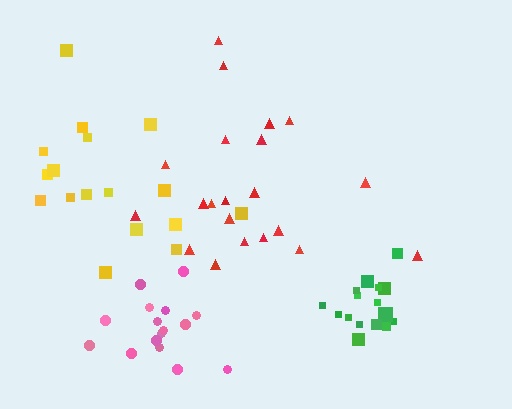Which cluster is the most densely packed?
Green.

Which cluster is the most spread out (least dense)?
Yellow.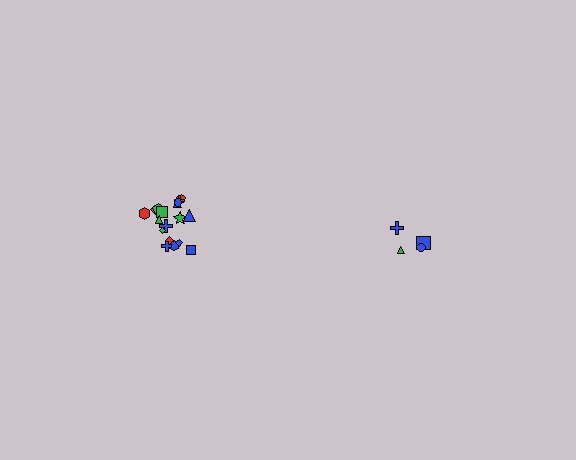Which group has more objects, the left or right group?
The left group.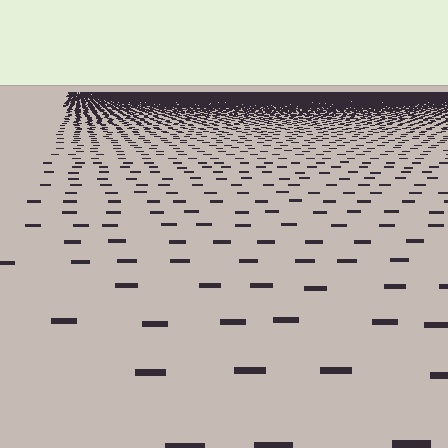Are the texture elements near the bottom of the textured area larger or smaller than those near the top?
Larger. Near the bottom, elements are closer to the viewer and appear at a bigger on-screen size.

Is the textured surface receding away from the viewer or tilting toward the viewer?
The surface is receding away from the viewer. Texture elements get smaller and denser toward the top.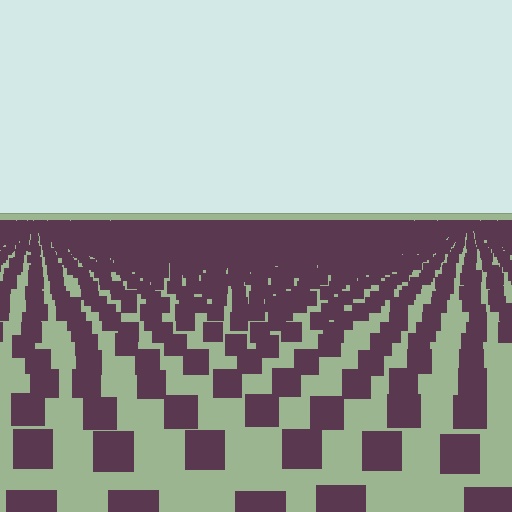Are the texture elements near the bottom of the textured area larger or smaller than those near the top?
Larger. Near the bottom, elements are closer to the viewer and appear at a bigger on-screen size.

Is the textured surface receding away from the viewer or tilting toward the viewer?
The surface is receding away from the viewer. Texture elements get smaller and denser toward the top.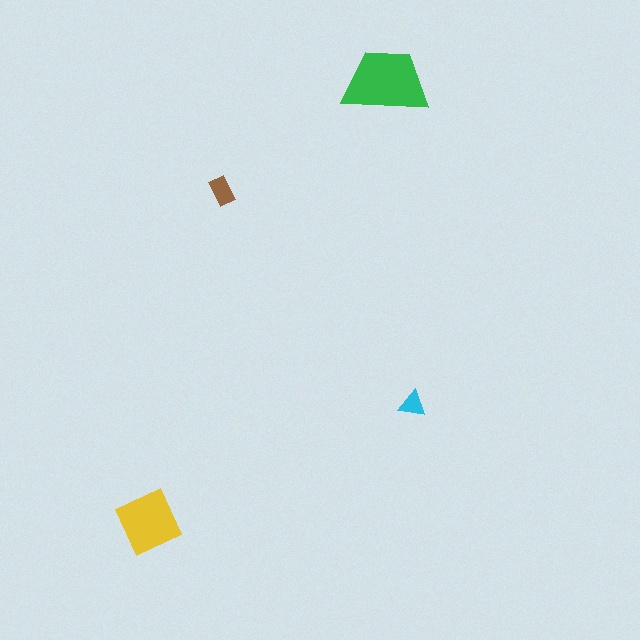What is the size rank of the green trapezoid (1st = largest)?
1st.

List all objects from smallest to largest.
The cyan triangle, the brown rectangle, the yellow square, the green trapezoid.